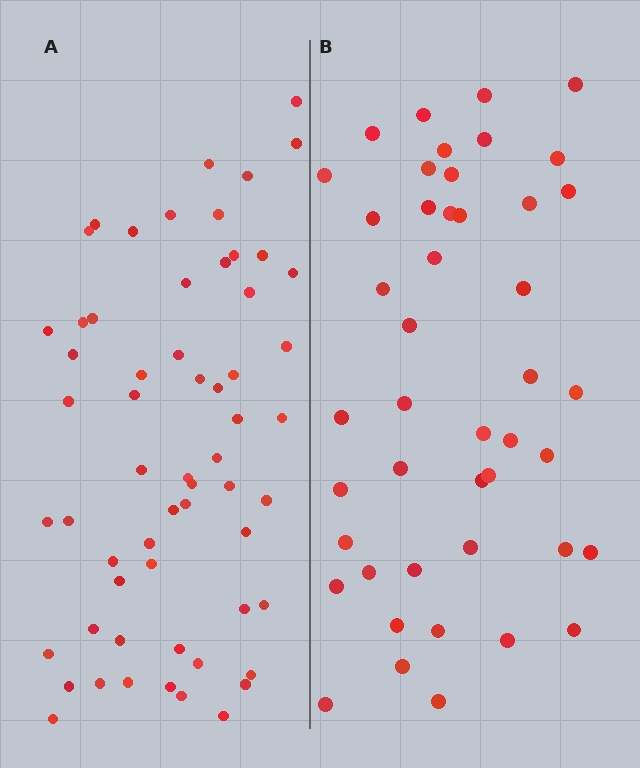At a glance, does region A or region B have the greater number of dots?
Region A (the left region) has more dots.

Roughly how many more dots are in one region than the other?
Region A has approximately 15 more dots than region B.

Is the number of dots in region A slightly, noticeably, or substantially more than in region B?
Region A has noticeably more, but not dramatically so. The ratio is roughly 1.3 to 1.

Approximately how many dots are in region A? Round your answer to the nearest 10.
About 60 dots.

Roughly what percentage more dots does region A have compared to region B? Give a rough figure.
About 35% more.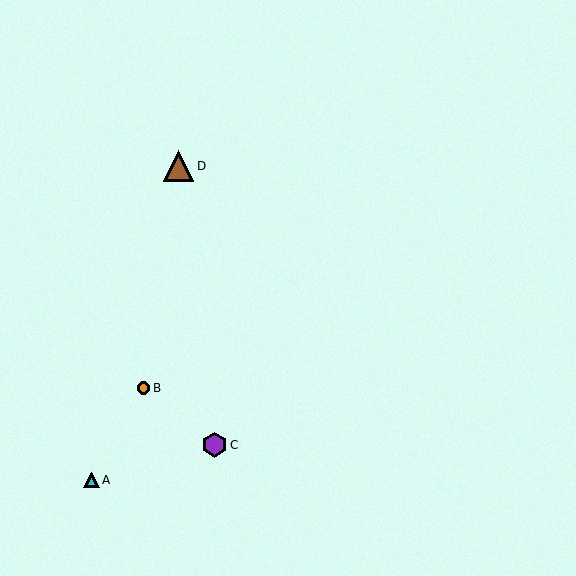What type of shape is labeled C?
Shape C is a purple hexagon.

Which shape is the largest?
The brown triangle (labeled D) is the largest.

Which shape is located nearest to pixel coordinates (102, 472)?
The cyan triangle (labeled A) at (91, 480) is nearest to that location.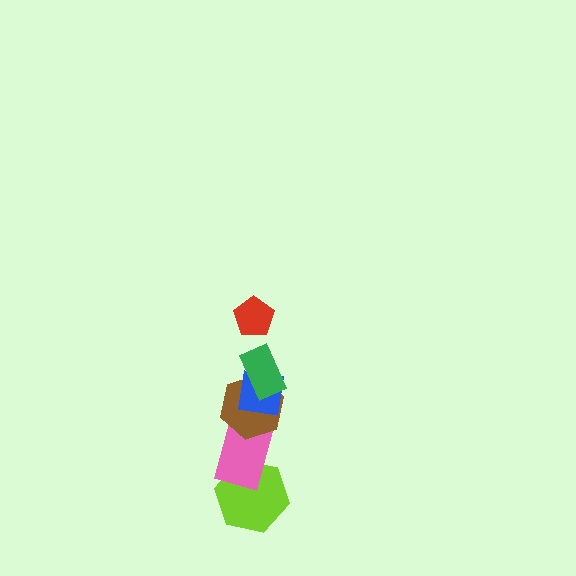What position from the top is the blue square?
The blue square is 3rd from the top.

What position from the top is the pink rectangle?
The pink rectangle is 5th from the top.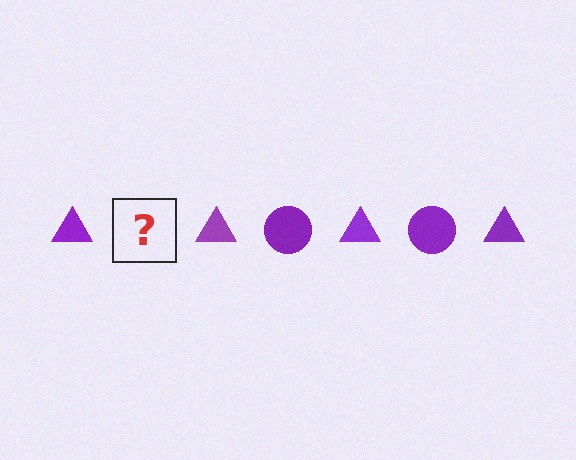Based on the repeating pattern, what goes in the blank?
The blank should be a purple circle.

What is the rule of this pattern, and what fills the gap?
The rule is that the pattern cycles through triangle, circle shapes in purple. The gap should be filled with a purple circle.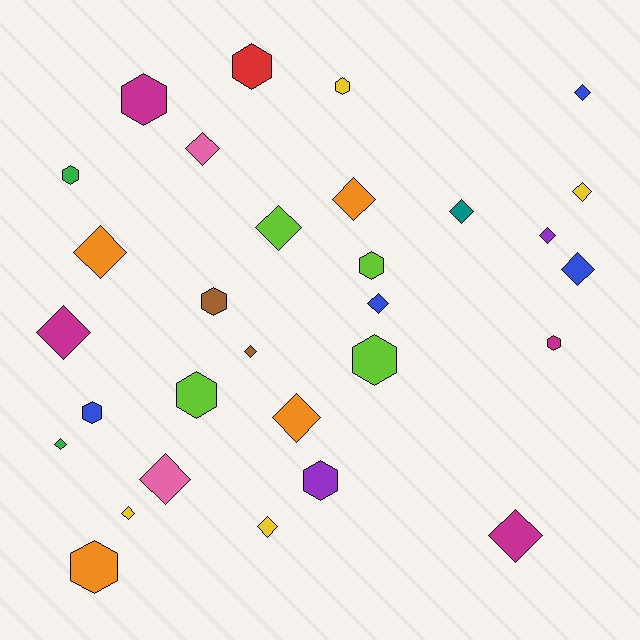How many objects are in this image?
There are 30 objects.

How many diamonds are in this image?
There are 18 diamonds.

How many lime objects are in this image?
There are 4 lime objects.